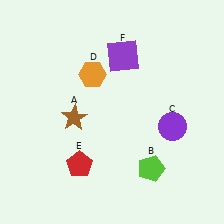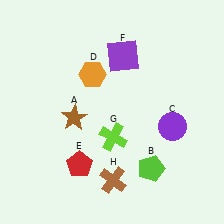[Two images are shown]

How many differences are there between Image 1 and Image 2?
There are 2 differences between the two images.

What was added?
A lime cross (G), a brown cross (H) were added in Image 2.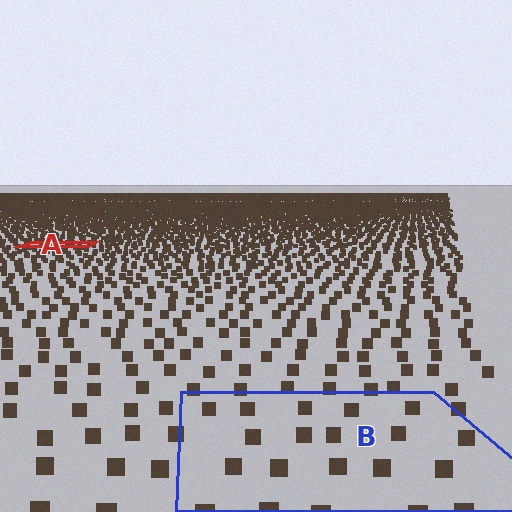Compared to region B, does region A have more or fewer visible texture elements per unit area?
Region A has more texture elements per unit area — they are packed more densely because it is farther away.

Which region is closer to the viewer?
Region B is closer. The texture elements there are larger and more spread out.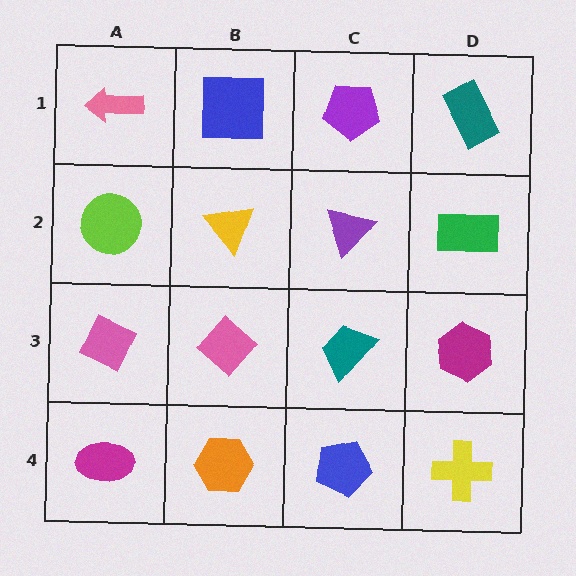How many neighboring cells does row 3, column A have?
3.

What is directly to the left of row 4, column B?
A magenta ellipse.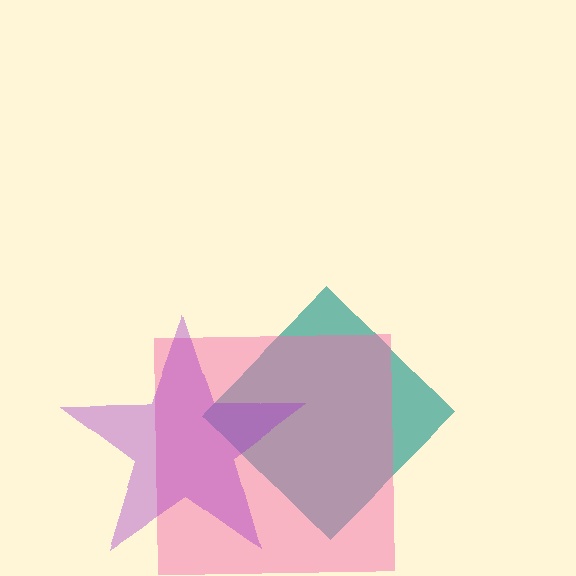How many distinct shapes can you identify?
There are 3 distinct shapes: a teal diamond, a pink square, a purple star.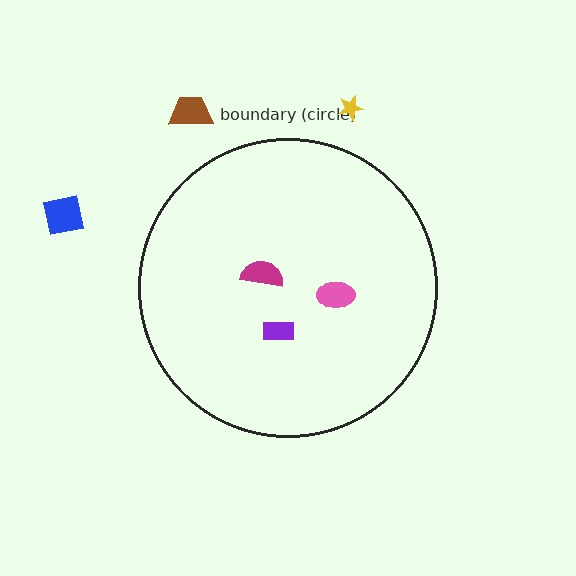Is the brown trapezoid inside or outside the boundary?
Outside.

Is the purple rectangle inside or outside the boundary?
Inside.